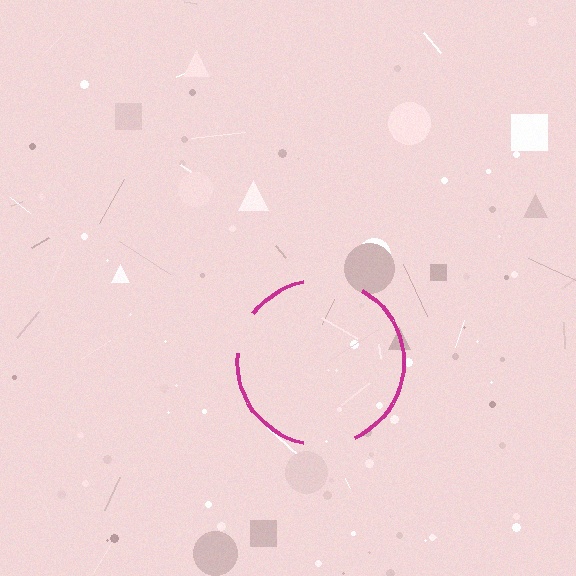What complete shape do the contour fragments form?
The contour fragments form a circle.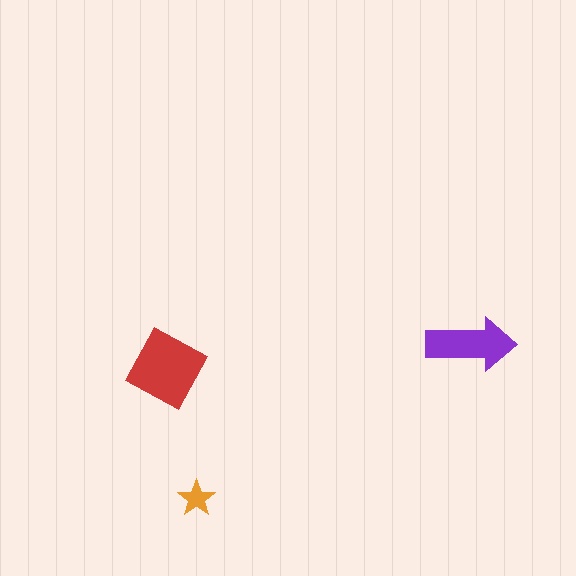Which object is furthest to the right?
The purple arrow is rightmost.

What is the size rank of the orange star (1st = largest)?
3rd.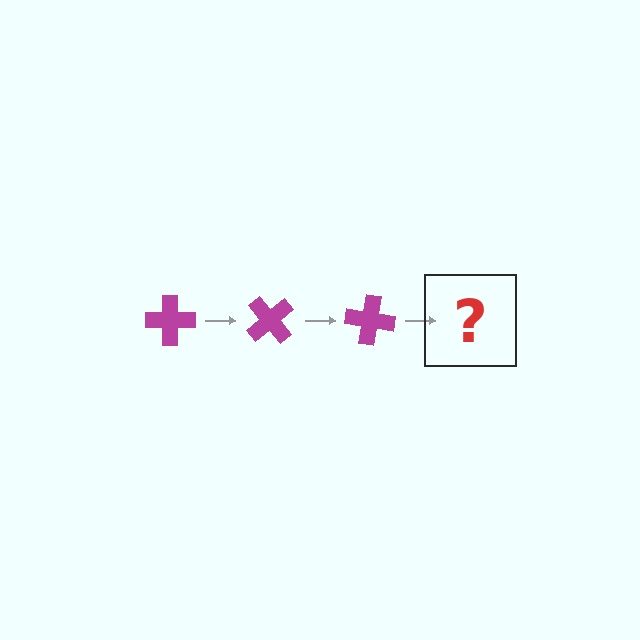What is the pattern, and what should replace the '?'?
The pattern is that the cross rotates 50 degrees each step. The '?' should be a magenta cross rotated 150 degrees.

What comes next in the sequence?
The next element should be a magenta cross rotated 150 degrees.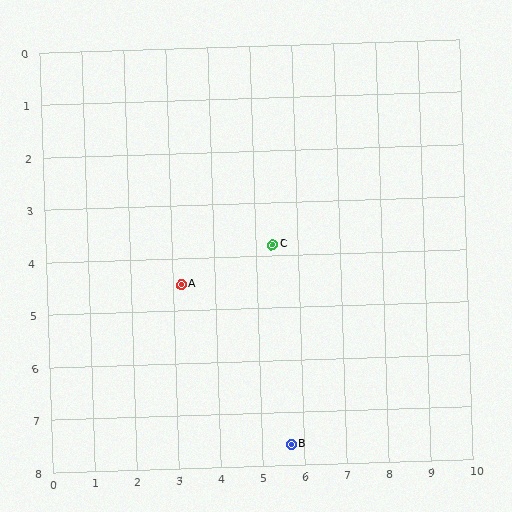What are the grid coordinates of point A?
Point A is at approximately (3.2, 4.5).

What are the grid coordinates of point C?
Point C is at approximately (5.4, 3.8).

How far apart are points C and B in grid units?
Points C and B are about 3.8 grid units apart.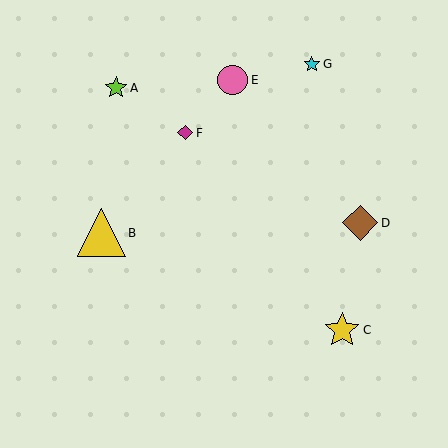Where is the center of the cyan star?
The center of the cyan star is at (312, 64).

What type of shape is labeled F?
Shape F is a magenta diamond.